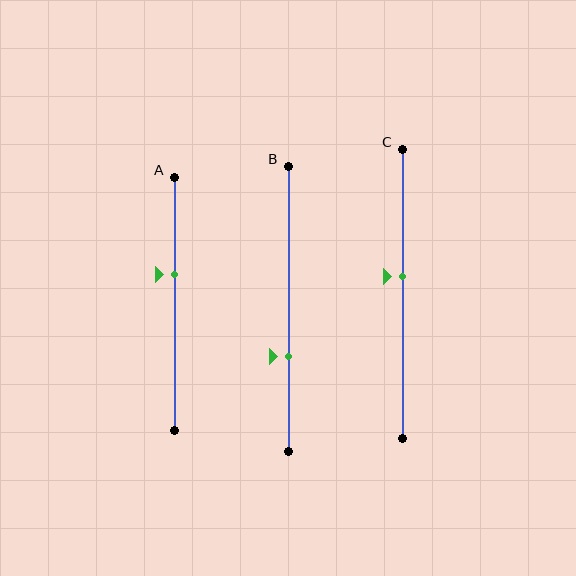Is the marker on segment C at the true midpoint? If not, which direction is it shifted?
No, the marker on segment C is shifted upward by about 6% of the segment length.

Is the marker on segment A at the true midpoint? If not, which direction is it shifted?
No, the marker on segment A is shifted upward by about 12% of the segment length.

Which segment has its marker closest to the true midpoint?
Segment C has its marker closest to the true midpoint.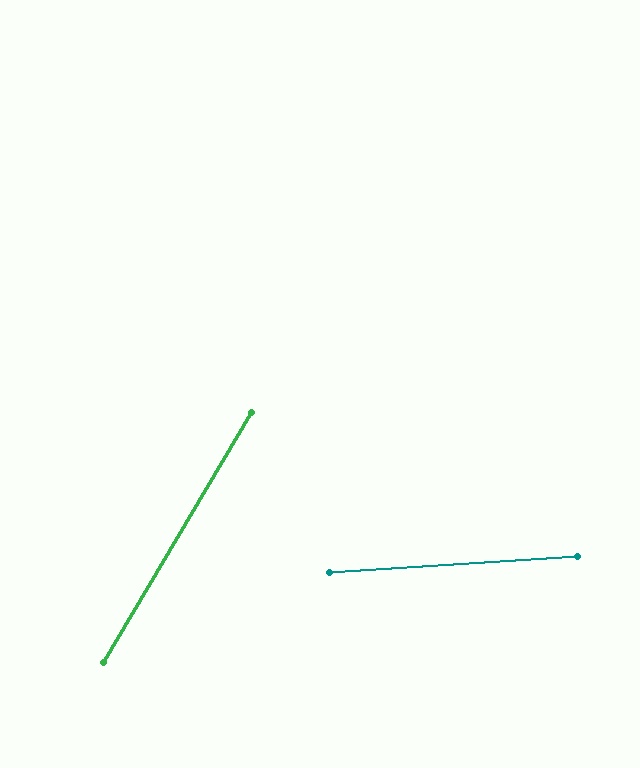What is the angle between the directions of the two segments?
Approximately 56 degrees.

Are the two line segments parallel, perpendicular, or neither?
Neither parallel nor perpendicular — they differ by about 56°.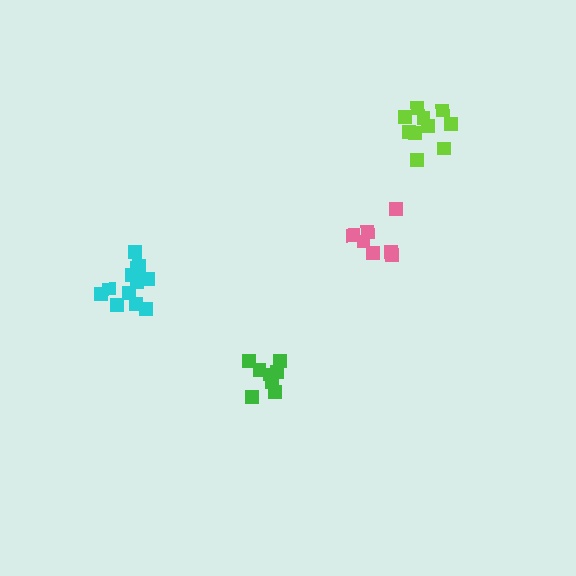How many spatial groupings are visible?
There are 4 spatial groupings.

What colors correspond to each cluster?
The clusters are colored: lime, pink, cyan, green.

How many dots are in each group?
Group 1: 10 dots, Group 2: 7 dots, Group 3: 13 dots, Group 4: 8 dots (38 total).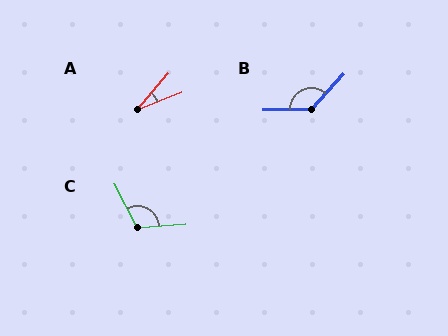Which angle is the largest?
B, at approximately 133 degrees.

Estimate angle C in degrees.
Approximately 113 degrees.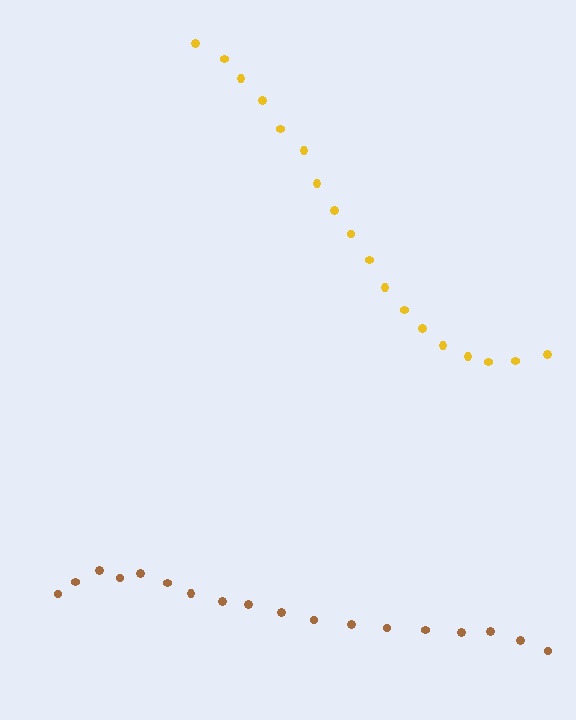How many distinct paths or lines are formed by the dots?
There are 2 distinct paths.